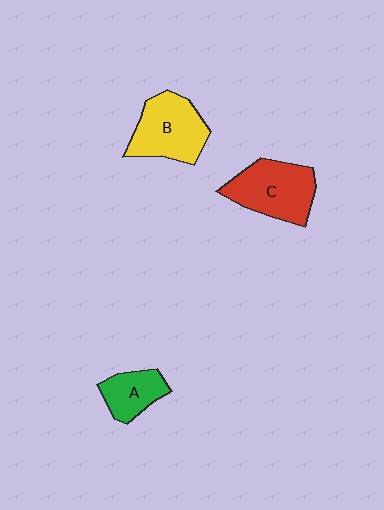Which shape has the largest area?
Shape C (red).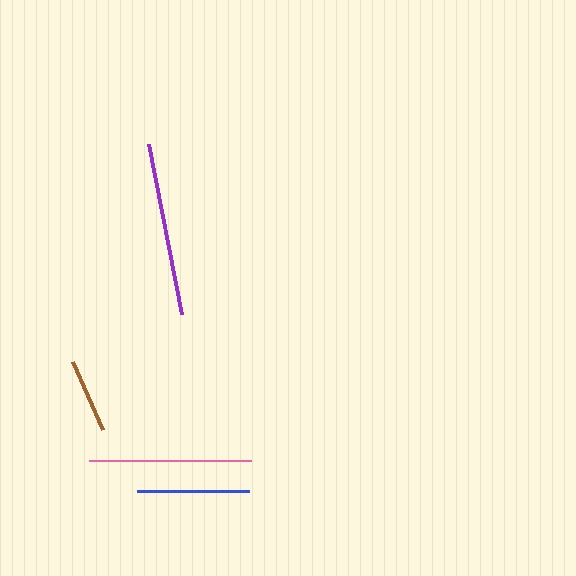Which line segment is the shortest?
The brown line is the shortest at approximately 74 pixels.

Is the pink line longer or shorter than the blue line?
The pink line is longer than the blue line.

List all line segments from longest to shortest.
From longest to shortest: purple, pink, blue, brown.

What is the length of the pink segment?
The pink segment is approximately 162 pixels long.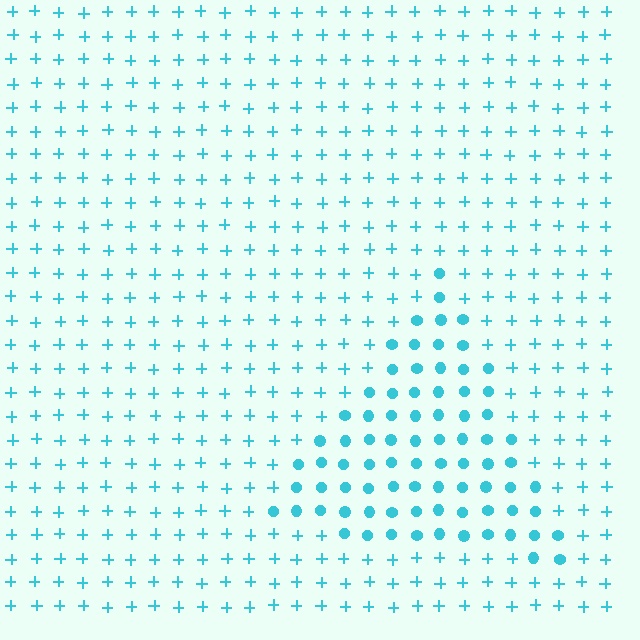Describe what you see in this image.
The image is filled with small cyan elements arranged in a uniform grid. A triangle-shaped region contains circles, while the surrounding area contains plus signs. The boundary is defined purely by the change in element shape.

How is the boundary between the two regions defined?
The boundary is defined by a change in element shape: circles inside vs. plus signs outside. All elements share the same color and spacing.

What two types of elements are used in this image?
The image uses circles inside the triangle region and plus signs outside it.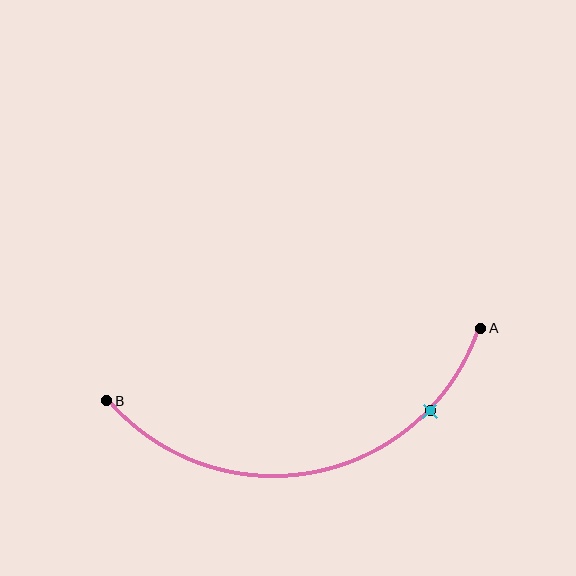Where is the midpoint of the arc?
The arc midpoint is the point on the curve farthest from the straight line joining A and B. It sits below that line.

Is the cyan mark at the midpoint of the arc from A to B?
No. The cyan mark lies on the arc but is closer to endpoint A. The arc midpoint would be at the point on the curve equidistant along the arc from both A and B.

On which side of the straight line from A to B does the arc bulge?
The arc bulges below the straight line connecting A and B.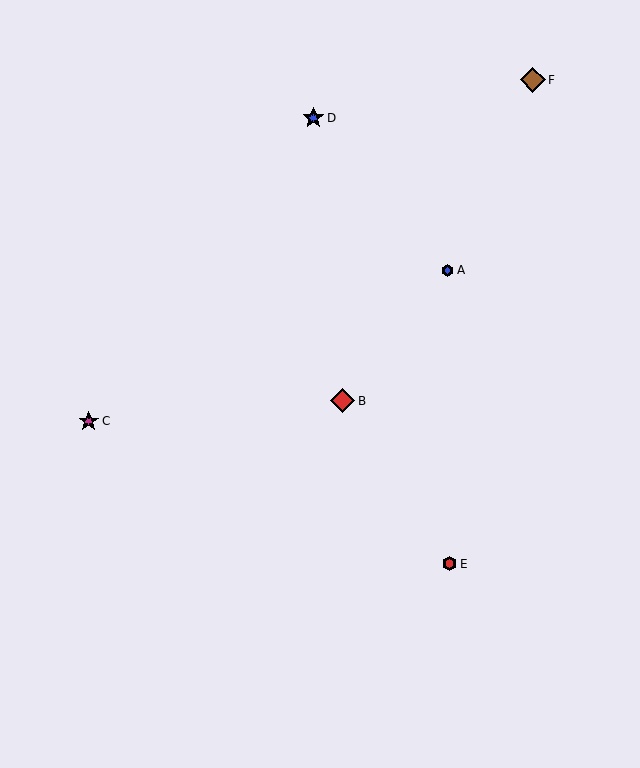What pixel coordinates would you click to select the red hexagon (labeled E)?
Click at (449, 564) to select the red hexagon E.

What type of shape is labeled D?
Shape D is a blue star.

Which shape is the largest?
The brown diamond (labeled F) is the largest.